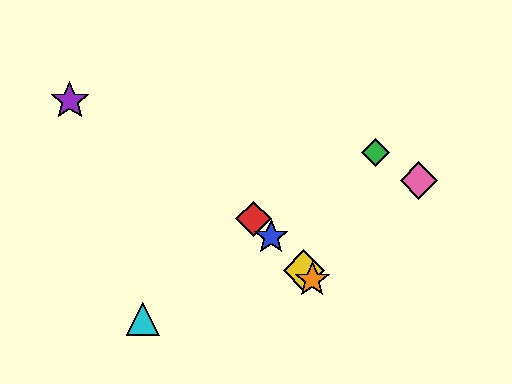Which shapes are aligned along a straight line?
The red diamond, the blue star, the yellow diamond, the orange star are aligned along a straight line.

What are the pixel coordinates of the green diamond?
The green diamond is at (376, 153).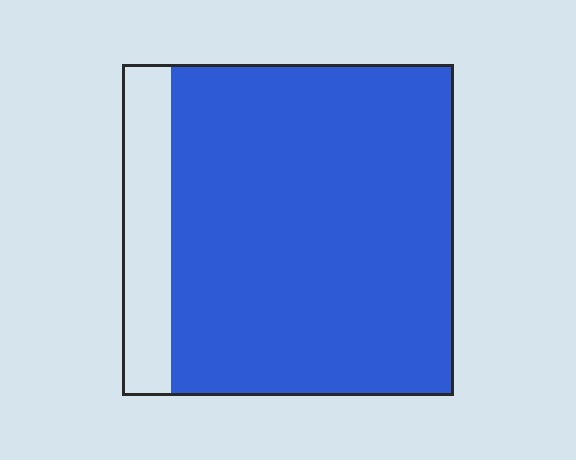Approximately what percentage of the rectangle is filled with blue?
Approximately 85%.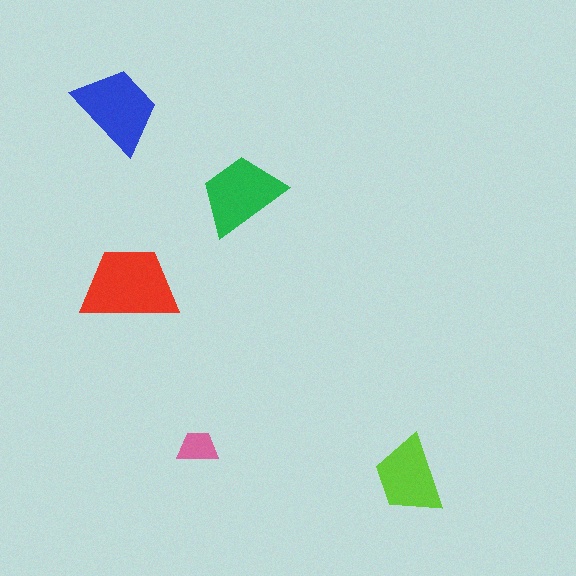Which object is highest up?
The blue trapezoid is topmost.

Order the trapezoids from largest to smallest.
the red one, the blue one, the green one, the lime one, the pink one.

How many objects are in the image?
There are 5 objects in the image.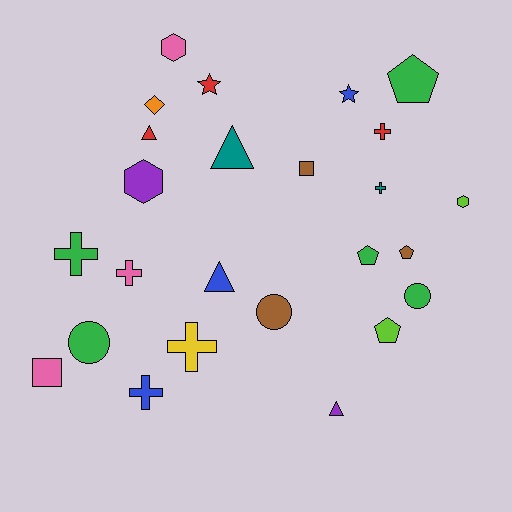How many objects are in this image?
There are 25 objects.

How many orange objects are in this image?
There is 1 orange object.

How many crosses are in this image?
There are 6 crosses.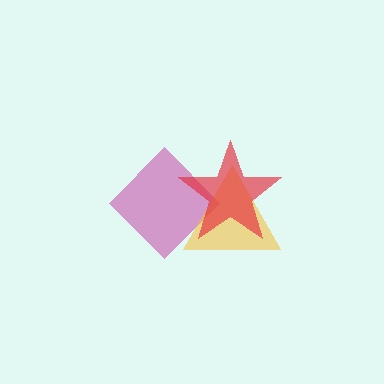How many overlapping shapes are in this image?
There are 3 overlapping shapes in the image.